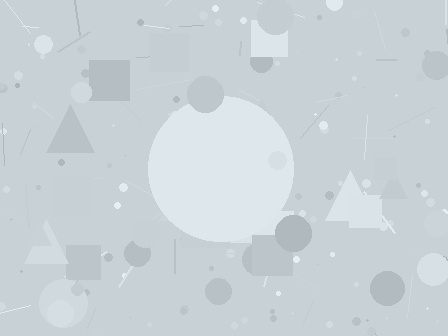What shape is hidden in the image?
A circle is hidden in the image.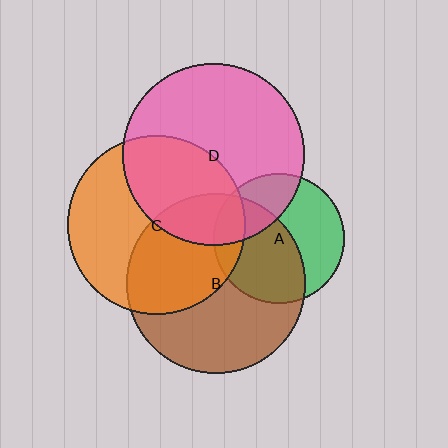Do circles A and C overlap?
Yes.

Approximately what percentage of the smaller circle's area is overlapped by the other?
Approximately 15%.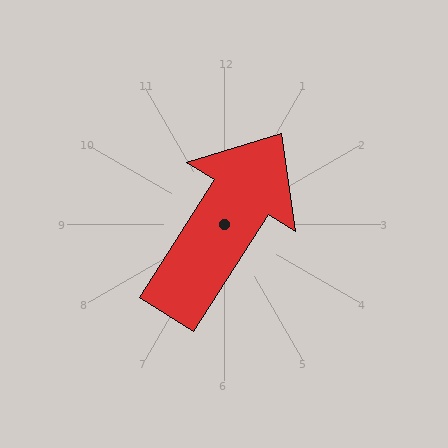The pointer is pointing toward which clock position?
Roughly 1 o'clock.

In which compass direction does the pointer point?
Northeast.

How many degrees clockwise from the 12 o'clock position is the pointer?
Approximately 32 degrees.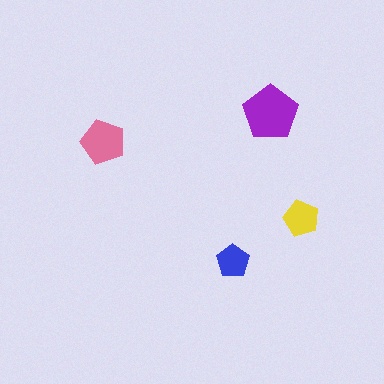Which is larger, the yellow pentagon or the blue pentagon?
The yellow one.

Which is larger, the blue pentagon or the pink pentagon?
The pink one.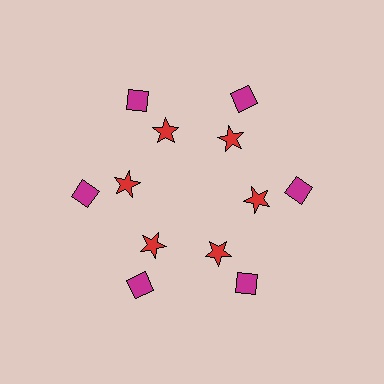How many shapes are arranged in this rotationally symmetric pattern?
There are 12 shapes, arranged in 6 groups of 2.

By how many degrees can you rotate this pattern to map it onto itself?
The pattern maps onto itself every 60 degrees of rotation.